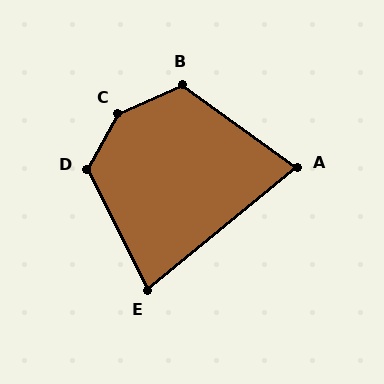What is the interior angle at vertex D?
Approximately 124 degrees (obtuse).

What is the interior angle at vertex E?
Approximately 77 degrees (acute).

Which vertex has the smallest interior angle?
A, at approximately 75 degrees.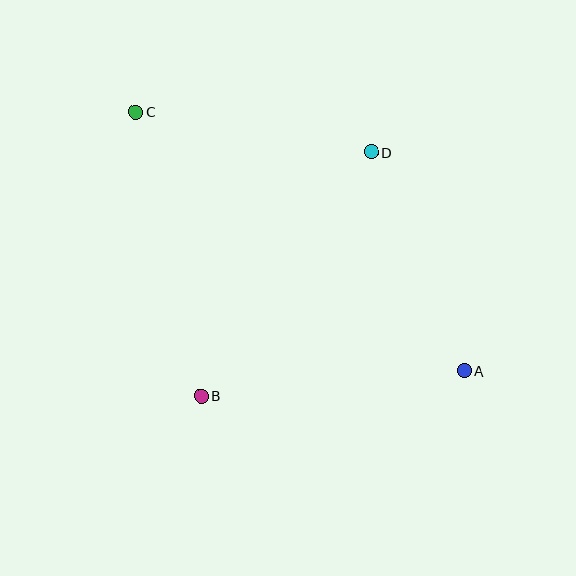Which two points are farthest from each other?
Points A and C are farthest from each other.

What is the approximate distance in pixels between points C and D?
The distance between C and D is approximately 239 pixels.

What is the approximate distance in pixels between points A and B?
The distance between A and B is approximately 264 pixels.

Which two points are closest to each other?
Points A and D are closest to each other.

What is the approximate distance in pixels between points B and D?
The distance between B and D is approximately 297 pixels.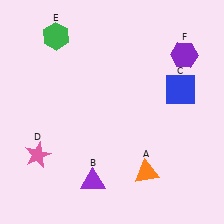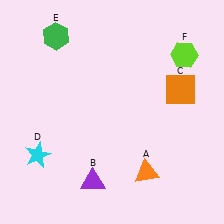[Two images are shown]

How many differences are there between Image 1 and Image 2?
There are 3 differences between the two images.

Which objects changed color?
C changed from blue to orange. D changed from pink to cyan. F changed from purple to lime.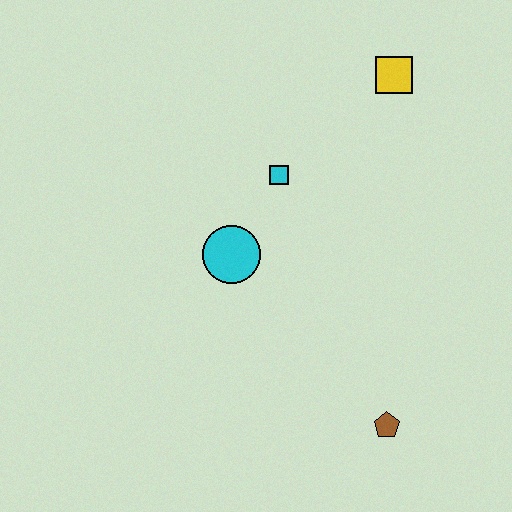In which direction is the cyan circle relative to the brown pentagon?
The cyan circle is above the brown pentagon.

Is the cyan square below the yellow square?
Yes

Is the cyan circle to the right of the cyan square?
No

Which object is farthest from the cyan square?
The brown pentagon is farthest from the cyan square.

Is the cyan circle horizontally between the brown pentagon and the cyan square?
No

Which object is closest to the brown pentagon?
The cyan circle is closest to the brown pentagon.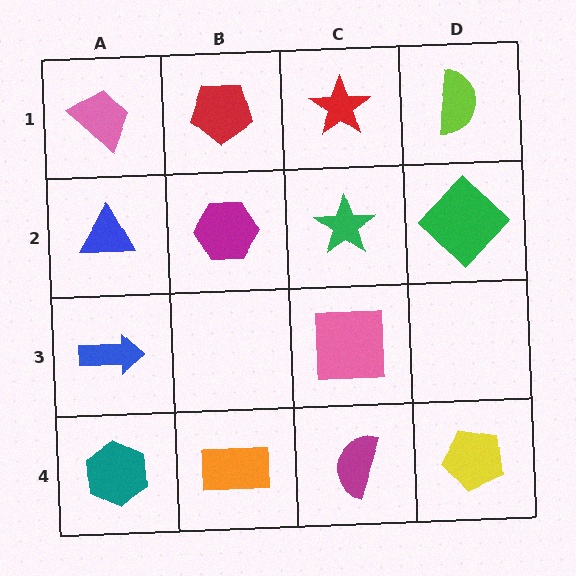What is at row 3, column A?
A blue arrow.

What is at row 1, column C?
A red star.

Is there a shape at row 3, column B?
No, that cell is empty.